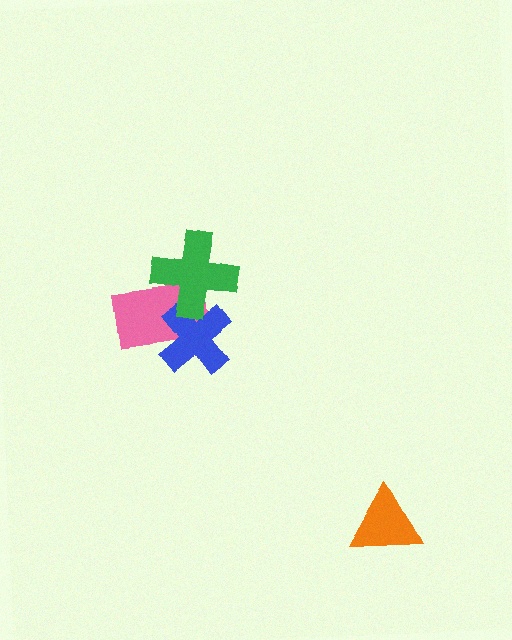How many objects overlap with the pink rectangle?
2 objects overlap with the pink rectangle.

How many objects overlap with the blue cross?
2 objects overlap with the blue cross.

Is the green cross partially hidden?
No, no other shape covers it.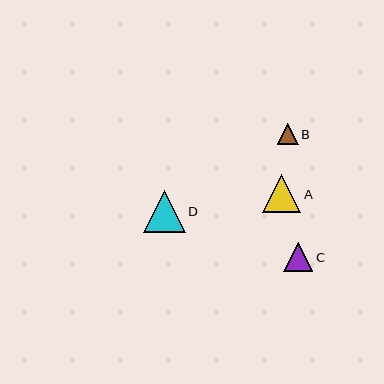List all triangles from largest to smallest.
From largest to smallest: D, A, C, B.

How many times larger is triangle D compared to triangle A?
Triangle D is approximately 1.1 times the size of triangle A.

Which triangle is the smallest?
Triangle B is the smallest with a size of approximately 21 pixels.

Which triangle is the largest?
Triangle D is the largest with a size of approximately 42 pixels.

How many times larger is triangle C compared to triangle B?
Triangle C is approximately 1.4 times the size of triangle B.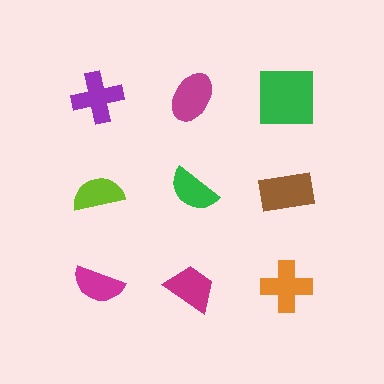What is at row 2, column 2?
A green semicircle.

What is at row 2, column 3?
A brown rectangle.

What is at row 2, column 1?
A lime semicircle.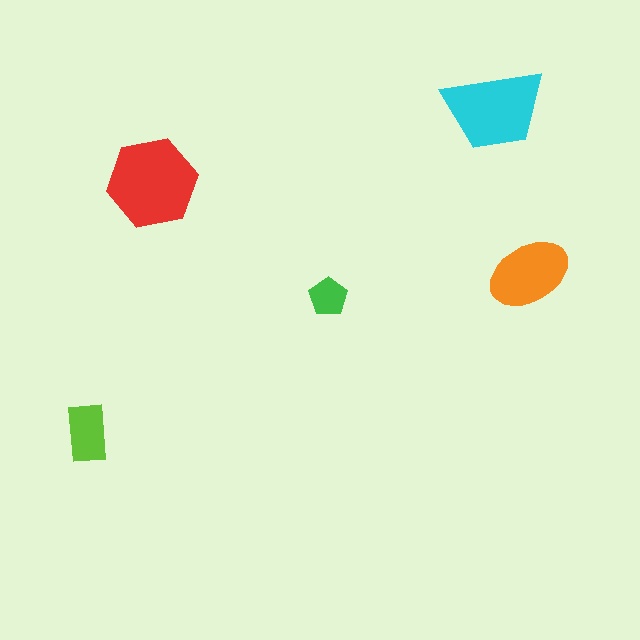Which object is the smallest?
The green pentagon.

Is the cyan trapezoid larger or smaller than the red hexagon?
Smaller.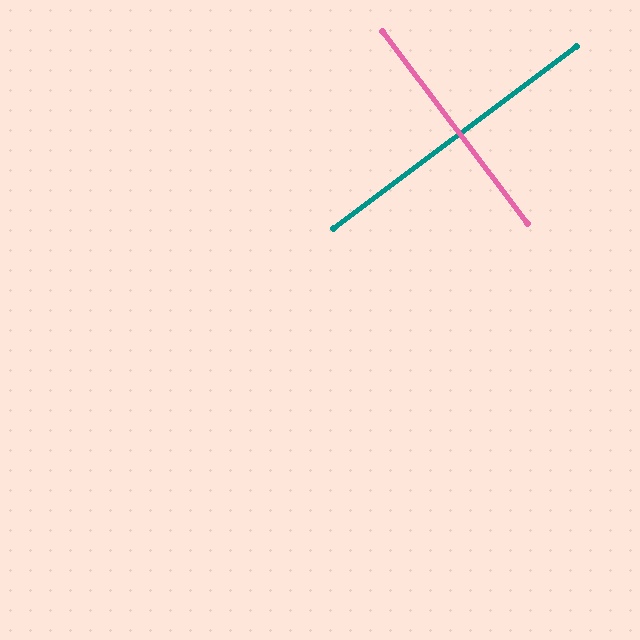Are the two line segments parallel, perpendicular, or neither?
Perpendicular — they meet at approximately 90°.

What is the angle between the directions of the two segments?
Approximately 90 degrees.